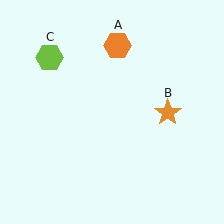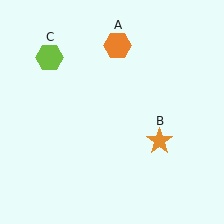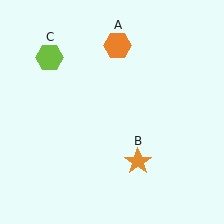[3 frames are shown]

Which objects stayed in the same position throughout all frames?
Orange hexagon (object A) and lime hexagon (object C) remained stationary.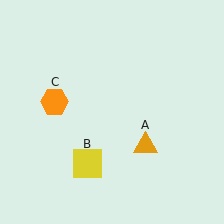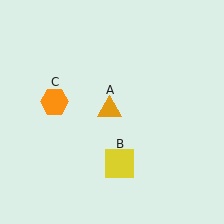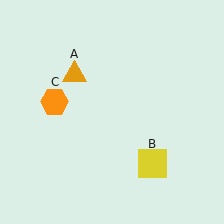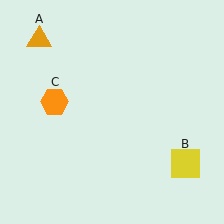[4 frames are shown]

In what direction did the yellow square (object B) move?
The yellow square (object B) moved right.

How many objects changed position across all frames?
2 objects changed position: orange triangle (object A), yellow square (object B).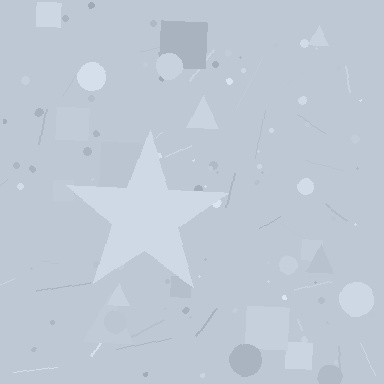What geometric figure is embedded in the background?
A star is embedded in the background.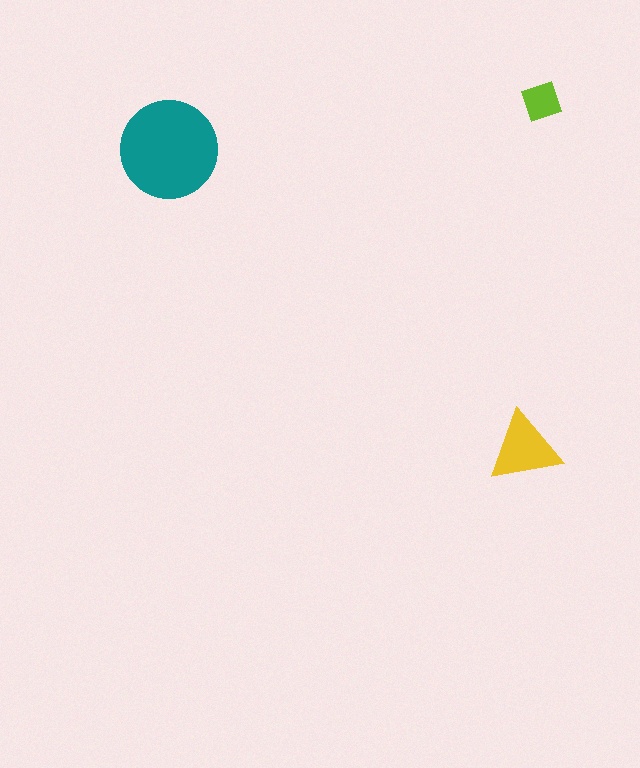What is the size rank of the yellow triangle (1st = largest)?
2nd.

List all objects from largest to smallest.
The teal circle, the yellow triangle, the lime diamond.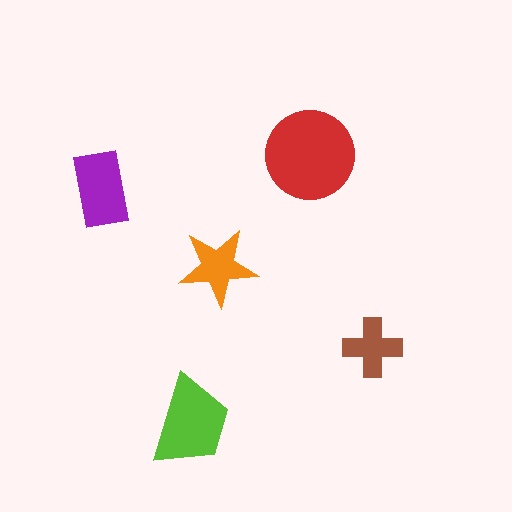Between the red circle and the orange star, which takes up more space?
The red circle.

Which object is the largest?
The red circle.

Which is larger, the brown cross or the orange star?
The orange star.